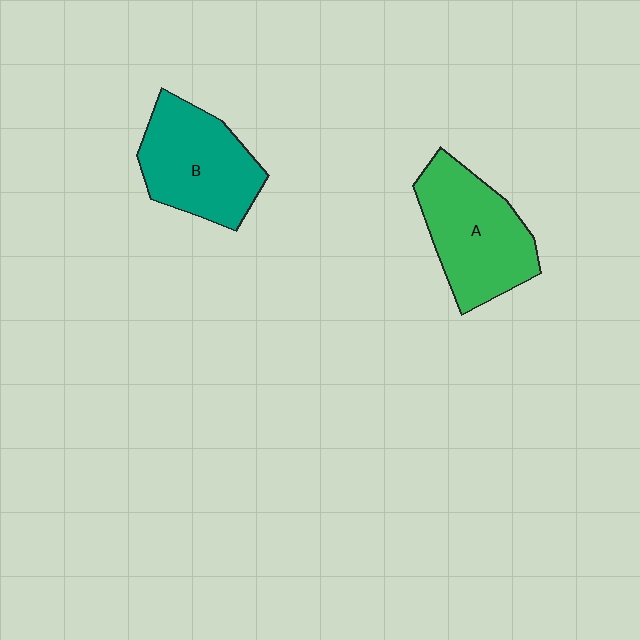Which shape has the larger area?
Shape A (green).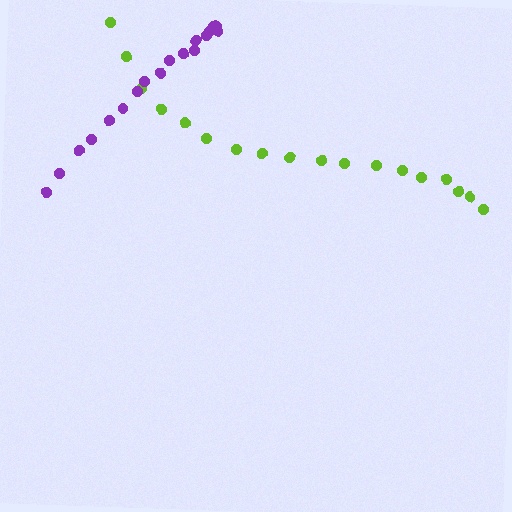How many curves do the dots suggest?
There are 2 distinct paths.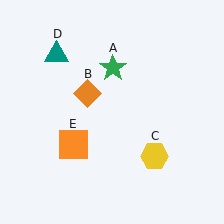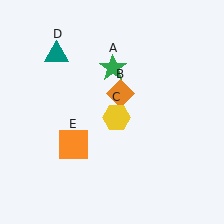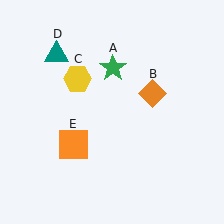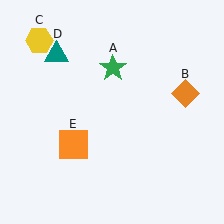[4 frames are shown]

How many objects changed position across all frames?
2 objects changed position: orange diamond (object B), yellow hexagon (object C).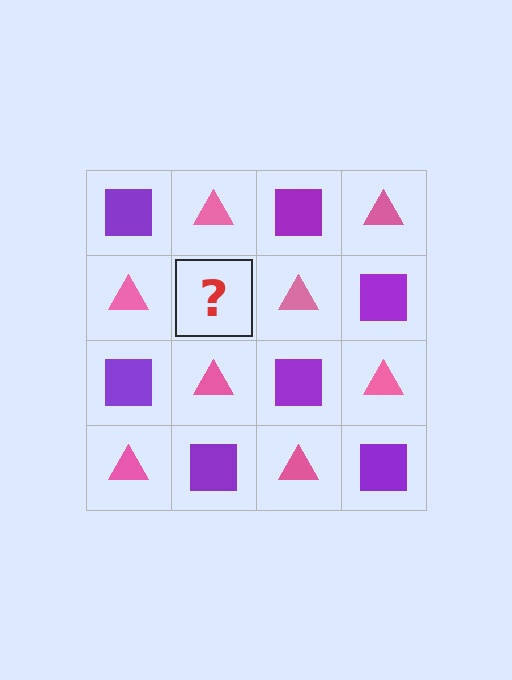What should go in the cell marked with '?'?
The missing cell should contain a purple square.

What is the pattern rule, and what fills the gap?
The rule is that it alternates purple square and pink triangle in a checkerboard pattern. The gap should be filled with a purple square.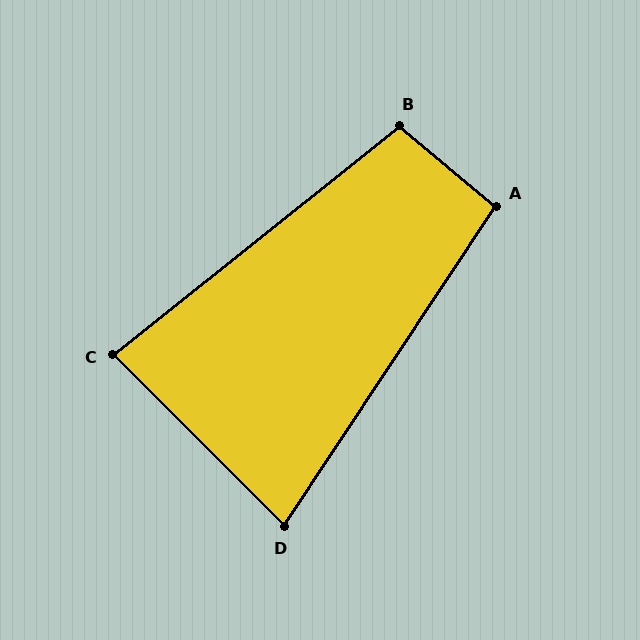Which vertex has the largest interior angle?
B, at approximately 102 degrees.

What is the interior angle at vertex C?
Approximately 84 degrees (acute).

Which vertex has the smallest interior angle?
D, at approximately 78 degrees.